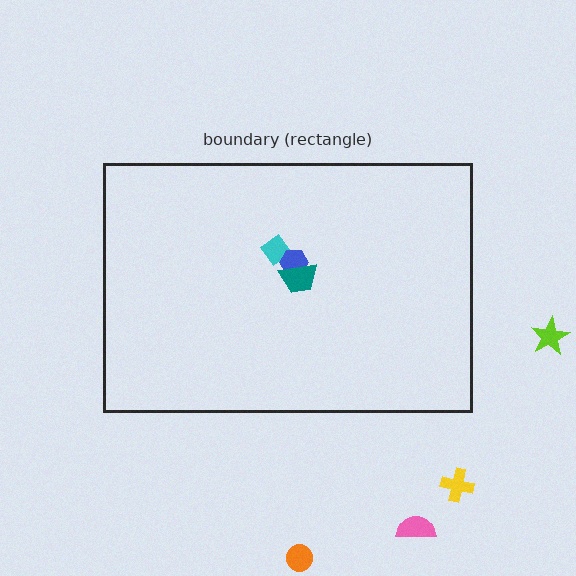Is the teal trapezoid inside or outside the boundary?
Inside.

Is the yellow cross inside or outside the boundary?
Outside.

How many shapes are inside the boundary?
3 inside, 4 outside.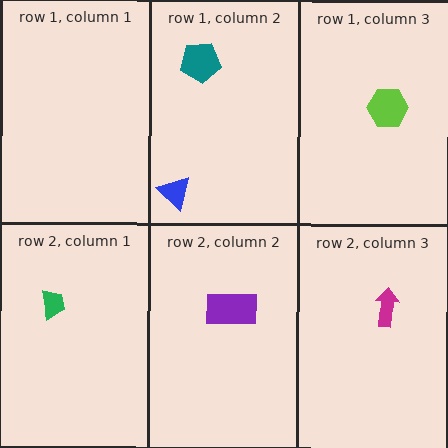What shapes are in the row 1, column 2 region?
The teal pentagon, the blue triangle.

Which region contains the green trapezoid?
The row 2, column 1 region.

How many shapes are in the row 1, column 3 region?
1.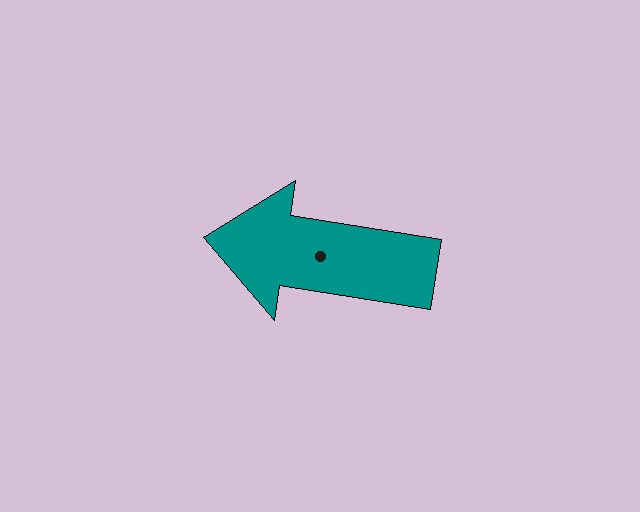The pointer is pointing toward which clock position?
Roughly 9 o'clock.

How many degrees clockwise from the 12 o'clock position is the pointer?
Approximately 279 degrees.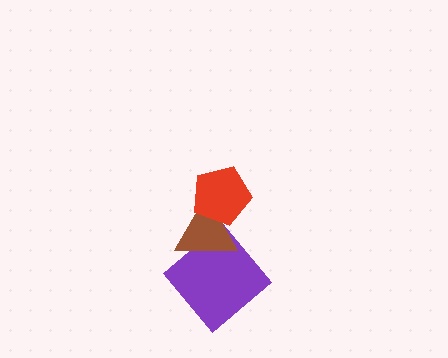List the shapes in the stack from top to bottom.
From top to bottom: the red pentagon, the brown triangle, the purple diamond.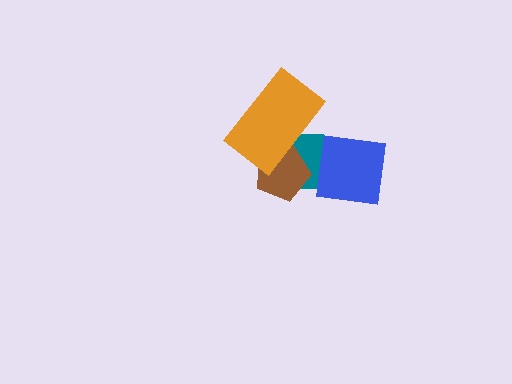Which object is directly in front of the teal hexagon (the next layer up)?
The blue square is directly in front of the teal hexagon.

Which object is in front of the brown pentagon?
The orange rectangle is in front of the brown pentagon.